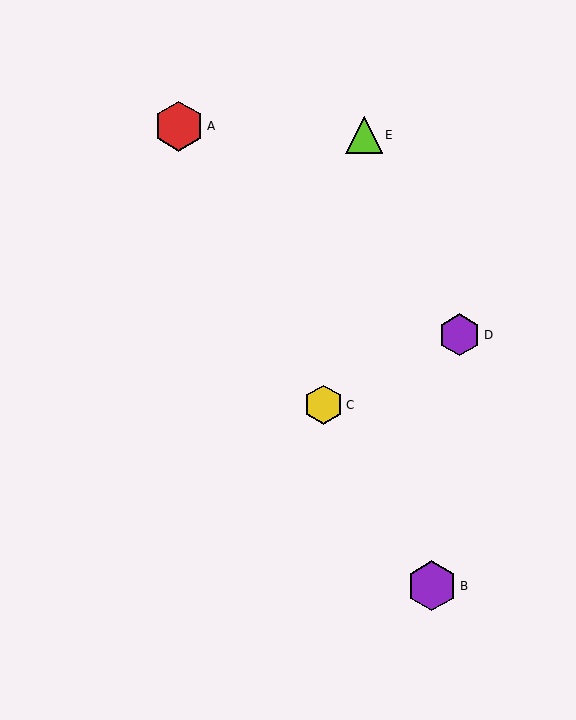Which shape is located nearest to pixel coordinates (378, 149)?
The lime triangle (labeled E) at (364, 135) is nearest to that location.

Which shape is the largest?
The red hexagon (labeled A) is the largest.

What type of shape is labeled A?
Shape A is a red hexagon.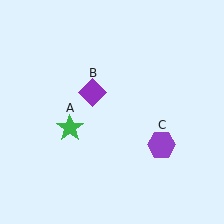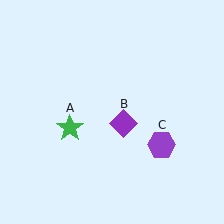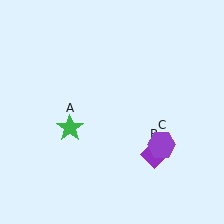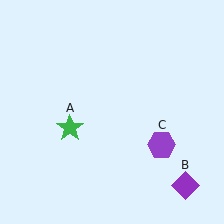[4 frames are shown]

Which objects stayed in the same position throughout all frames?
Green star (object A) and purple hexagon (object C) remained stationary.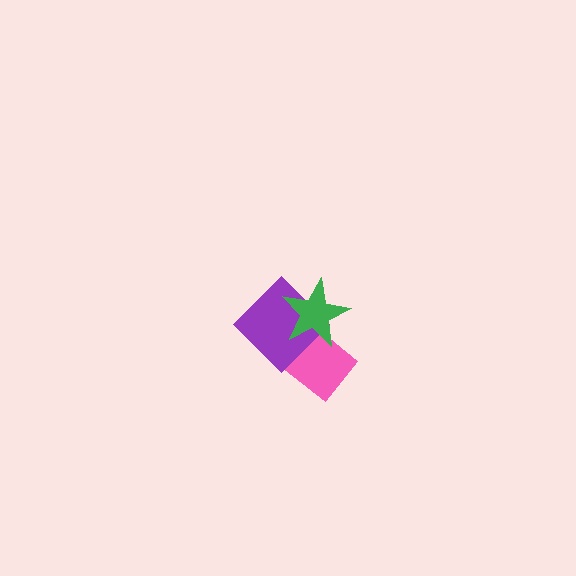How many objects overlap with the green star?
2 objects overlap with the green star.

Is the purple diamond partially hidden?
Yes, it is partially covered by another shape.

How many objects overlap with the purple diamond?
2 objects overlap with the purple diamond.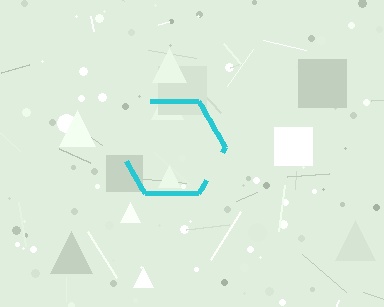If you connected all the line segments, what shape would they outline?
They would outline a hexagon.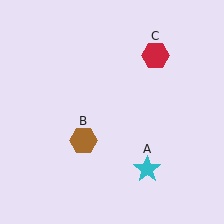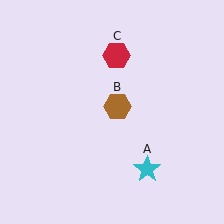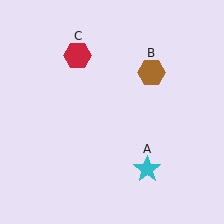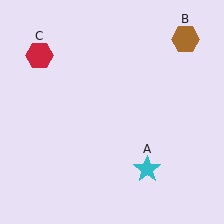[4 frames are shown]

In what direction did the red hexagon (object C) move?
The red hexagon (object C) moved left.